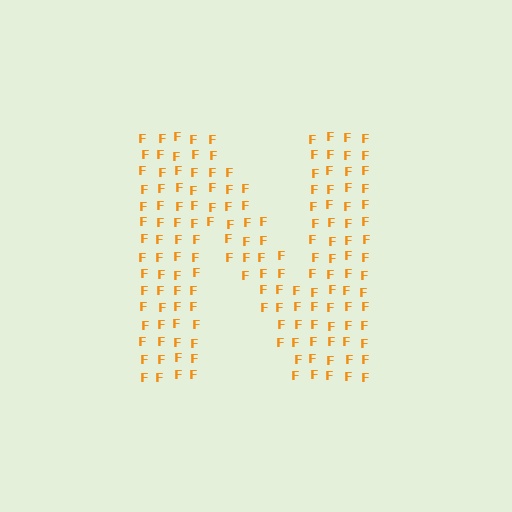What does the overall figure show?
The overall figure shows the letter N.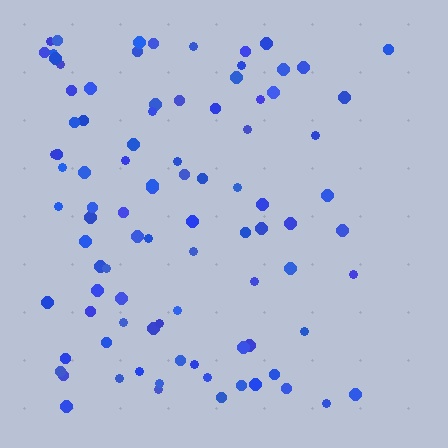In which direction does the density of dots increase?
From right to left, with the left side densest.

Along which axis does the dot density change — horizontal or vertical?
Horizontal.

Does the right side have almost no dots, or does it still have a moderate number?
Still a moderate number, just noticeably fewer than the left.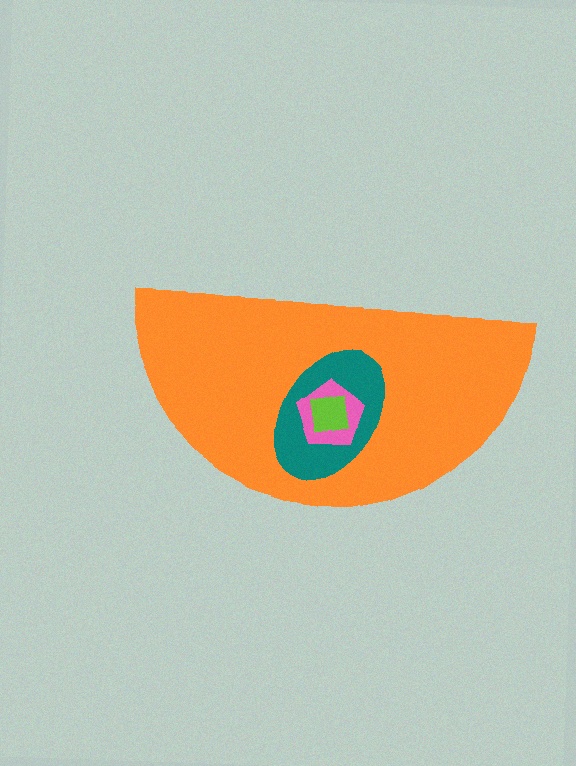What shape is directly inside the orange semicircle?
The teal ellipse.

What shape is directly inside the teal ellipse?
The pink pentagon.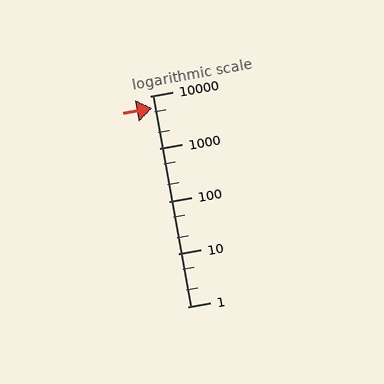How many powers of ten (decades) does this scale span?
The scale spans 4 decades, from 1 to 10000.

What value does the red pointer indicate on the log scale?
The pointer indicates approximately 5900.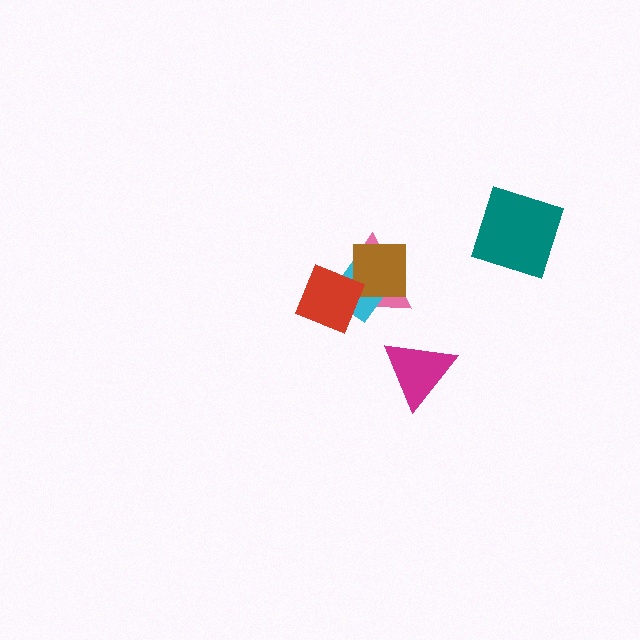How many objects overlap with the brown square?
2 objects overlap with the brown square.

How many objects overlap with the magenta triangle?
0 objects overlap with the magenta triangle.